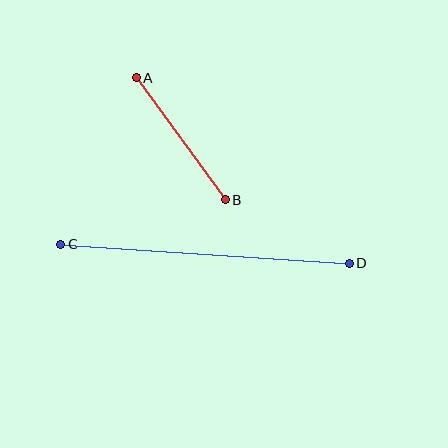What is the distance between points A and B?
The distance is approximately 152 pixels.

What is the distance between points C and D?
The distance is approximately 289 pixels.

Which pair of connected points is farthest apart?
Points C and D are farthest apart.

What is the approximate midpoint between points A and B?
The midpoint is at approximately (181, 139) pixels.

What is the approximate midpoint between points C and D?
The midpoint is at approximately (205, 254) pixels.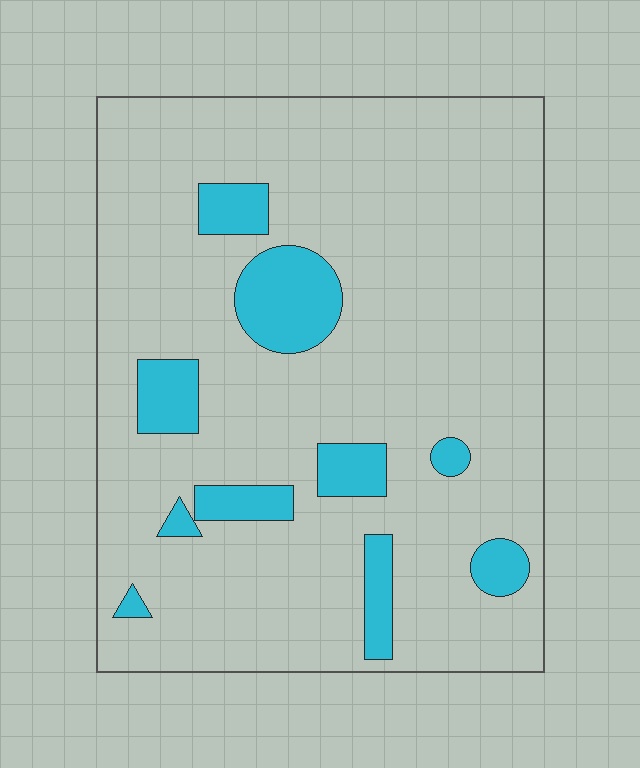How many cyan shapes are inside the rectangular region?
10.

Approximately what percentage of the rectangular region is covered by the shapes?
Approximately 15%.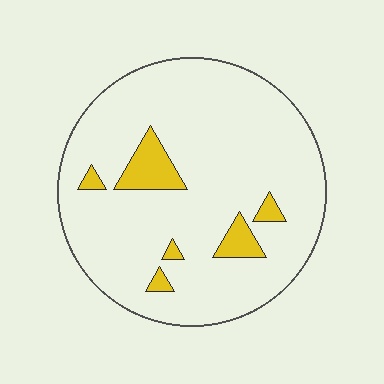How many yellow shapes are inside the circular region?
6.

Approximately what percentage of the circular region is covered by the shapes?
Approximately 10%.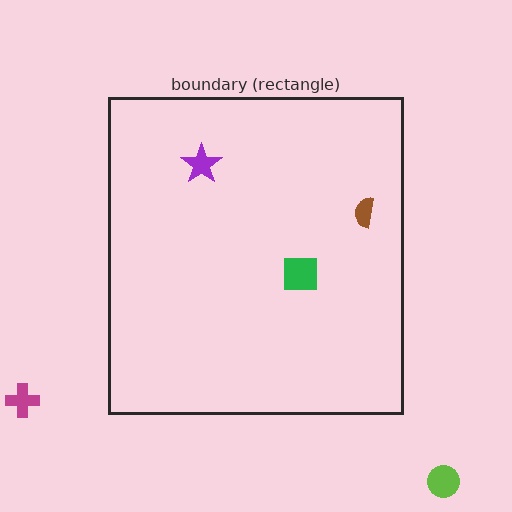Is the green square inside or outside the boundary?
Inside.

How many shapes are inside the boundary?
3 inside, 2 outside.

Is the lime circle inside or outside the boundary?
Outside.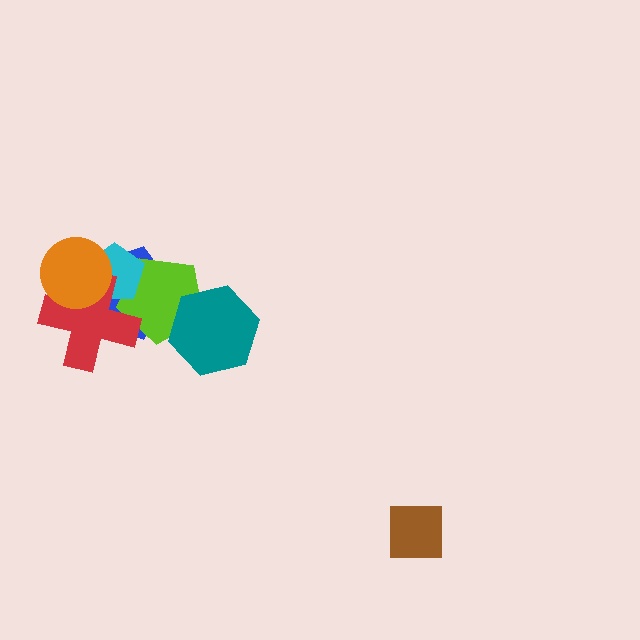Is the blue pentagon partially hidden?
Yes, it is partially covered by another shape.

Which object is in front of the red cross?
The orange circle is in front of the red cross.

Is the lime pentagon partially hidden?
Yes, it is partially covered by another shape.